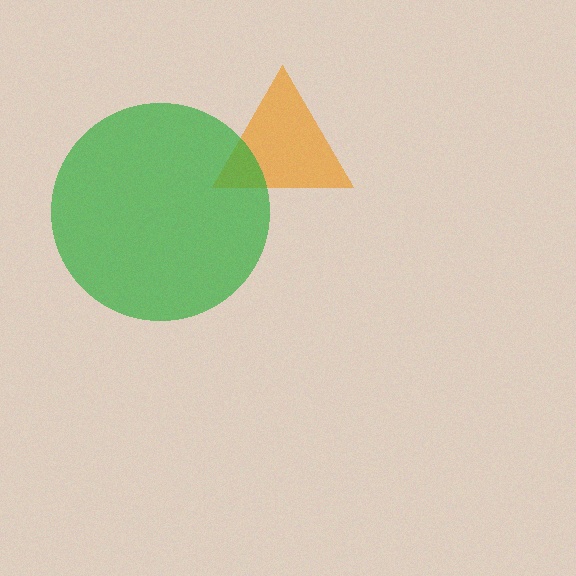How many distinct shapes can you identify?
There are 2 distinct shapes: an orange triangle, a green circle.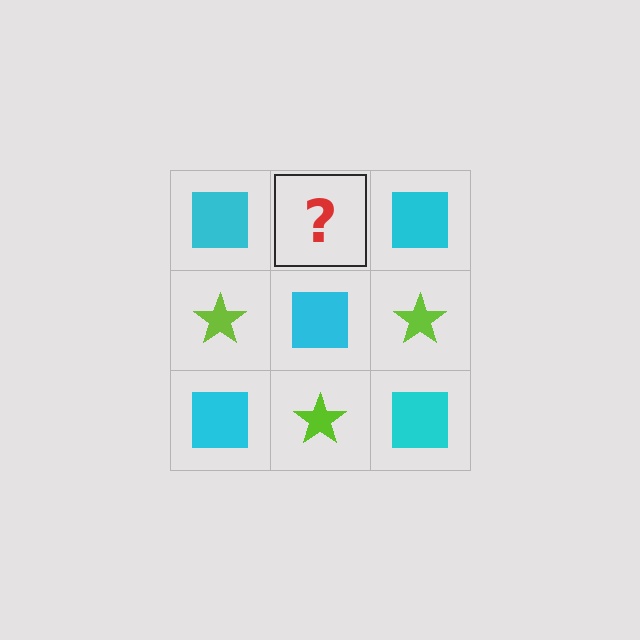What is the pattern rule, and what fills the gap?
The rule is that it alternates cyan square and lime star in a checkerboard pattern. The gap should be filled with a lime star.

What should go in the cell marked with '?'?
The missing cell should contain a lime star.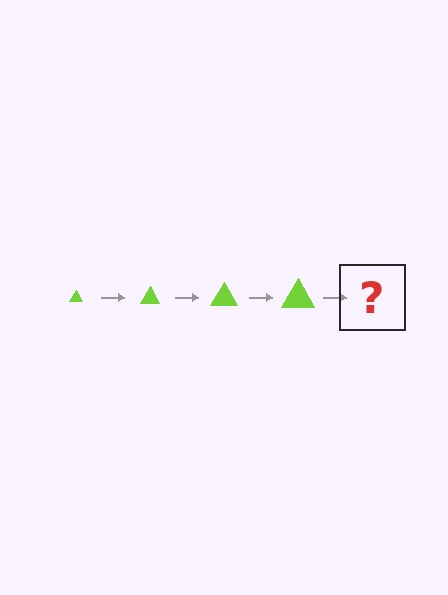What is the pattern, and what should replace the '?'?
The pattern is that the triangle gets progressively larger each step. The '?' should be a lime triangle, larger than the previous one.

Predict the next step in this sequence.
The next step is a lime triangle, larger than the previous one.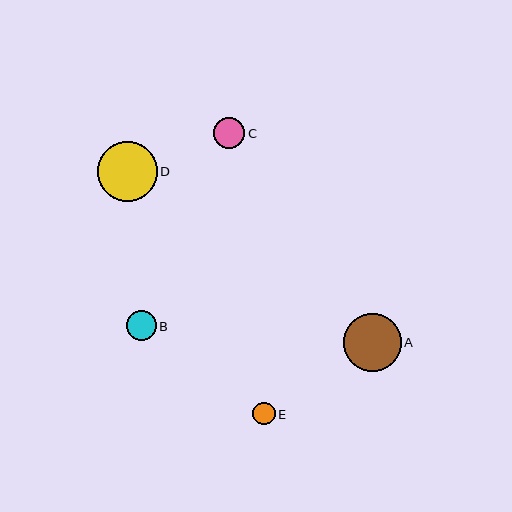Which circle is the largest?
Circle D is the largest with a size of approximately 60 pixels.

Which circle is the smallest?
Circle E is the smallest with a size of approximately 22 pixels.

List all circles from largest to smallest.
From largest to smallest: D, A, C, B, E.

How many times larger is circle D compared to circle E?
Circle D is approximately 2.7 times the size of circle E.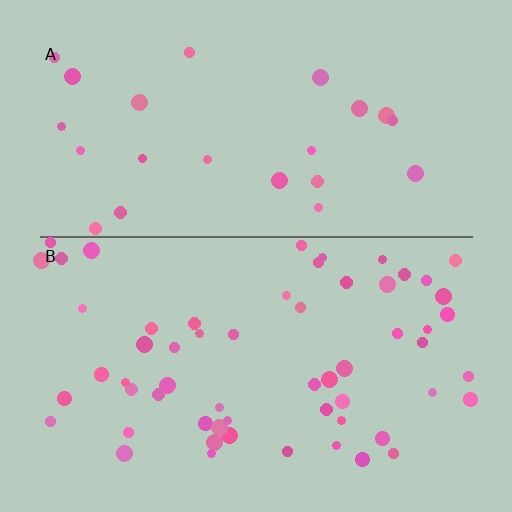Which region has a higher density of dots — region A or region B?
B (the bottom).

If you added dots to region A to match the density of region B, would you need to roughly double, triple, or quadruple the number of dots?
Approximately triple.